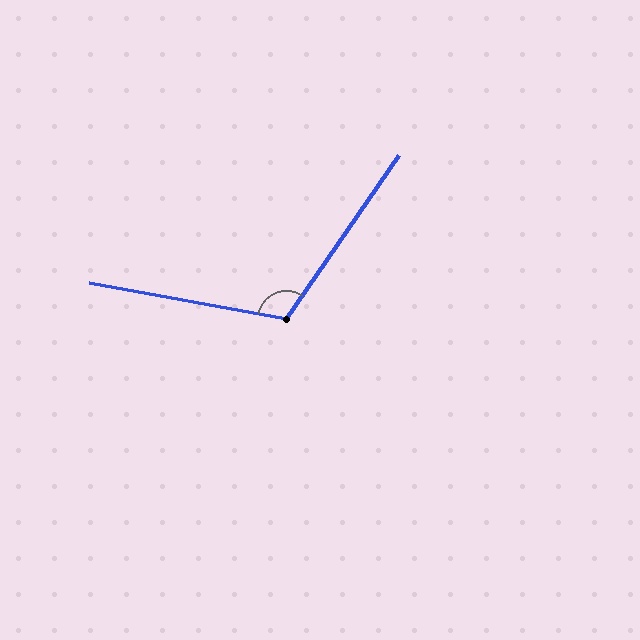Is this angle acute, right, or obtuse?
It is obtuse.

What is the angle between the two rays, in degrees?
Approximately 114 degrees.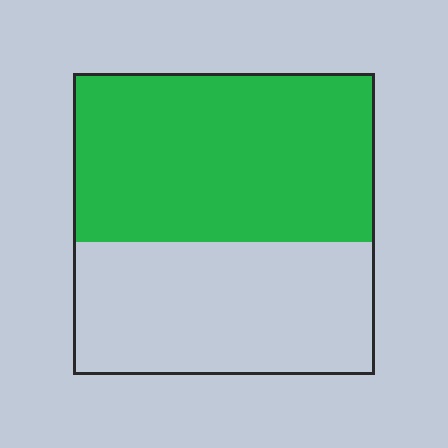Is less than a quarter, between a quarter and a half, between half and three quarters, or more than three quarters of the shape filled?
Between half and three quarters.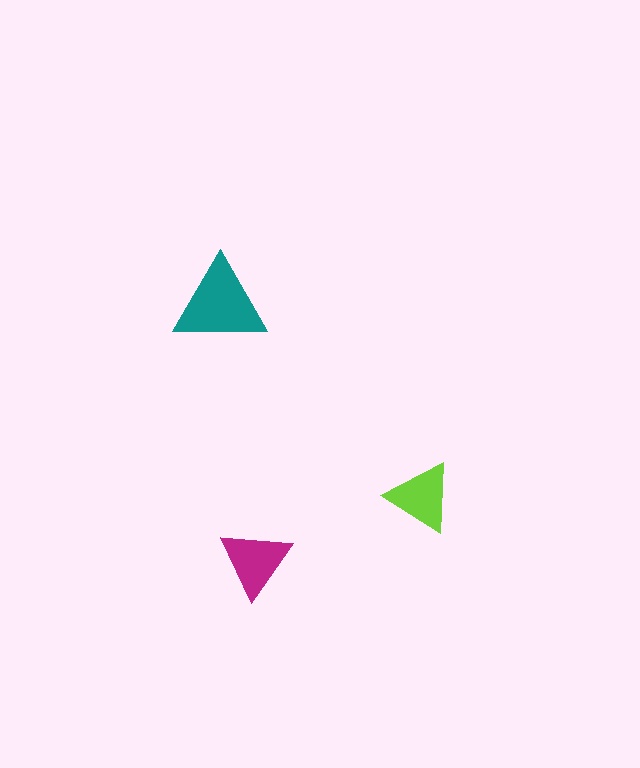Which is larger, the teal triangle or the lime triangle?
The teal one.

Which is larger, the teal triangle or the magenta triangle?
The teal one.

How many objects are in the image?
There are 3 objects in the image.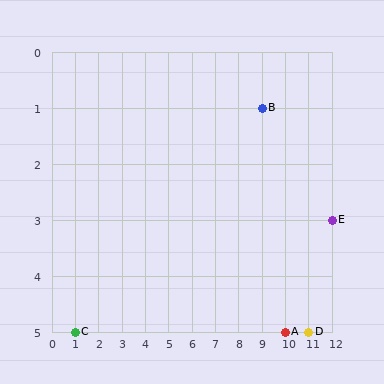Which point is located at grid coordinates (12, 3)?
Point E is at (12, 3).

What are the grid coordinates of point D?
Point D is at grid coordinates (11, 5).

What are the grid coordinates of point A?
Point A is at grid coordinates (10, 5).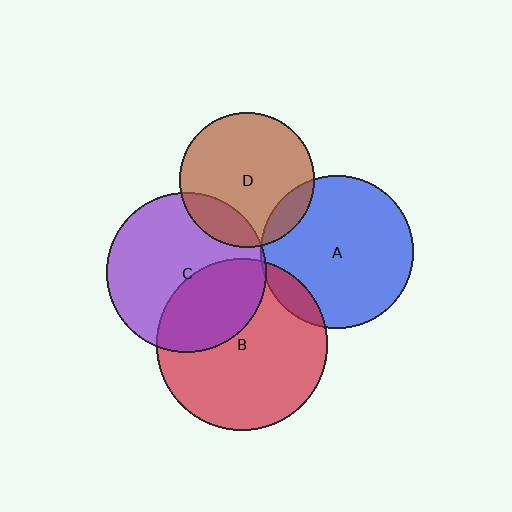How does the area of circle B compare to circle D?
Approximately 1.6 times.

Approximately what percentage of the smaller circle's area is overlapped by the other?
Approximately 15%.